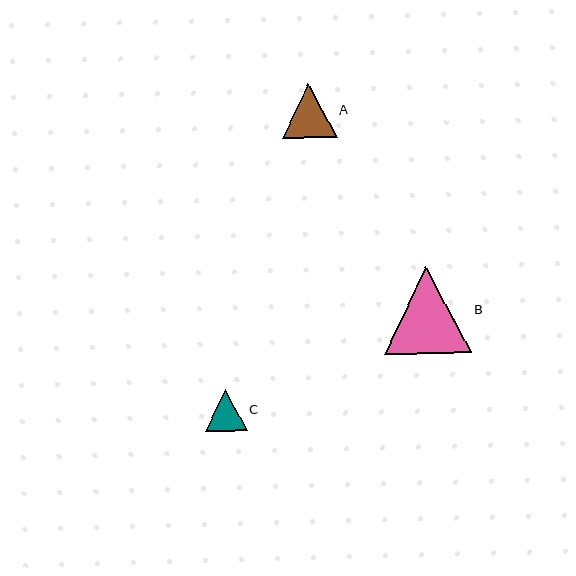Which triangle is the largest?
Triangle B is the largest with a size of approximately 87 pixels.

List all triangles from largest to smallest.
From largest to smallest: B, A, C.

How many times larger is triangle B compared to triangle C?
Triangle B is approximately 2.1 times the size of triangle C.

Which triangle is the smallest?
Triangle C is the smallest with a size of approximately 42 pixels.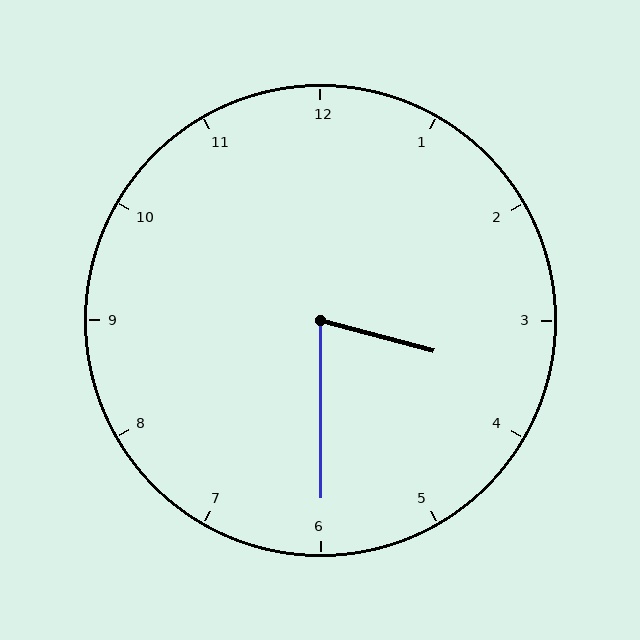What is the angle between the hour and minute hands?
Approximately 75 degrees.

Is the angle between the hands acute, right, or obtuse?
It is acute.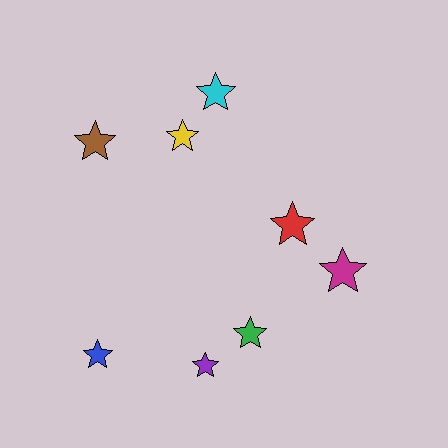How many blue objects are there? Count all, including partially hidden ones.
There is 1 blue object.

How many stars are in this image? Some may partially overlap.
There are 8 stars.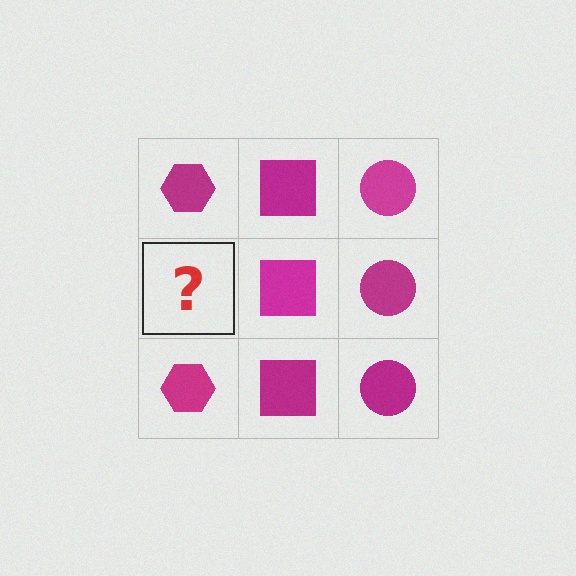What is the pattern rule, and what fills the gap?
The rule is that each column has a consistent shape. The gap should be filled with a magenta hexagon.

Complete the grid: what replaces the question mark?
The question mark should be replaced with a magenta hexagon.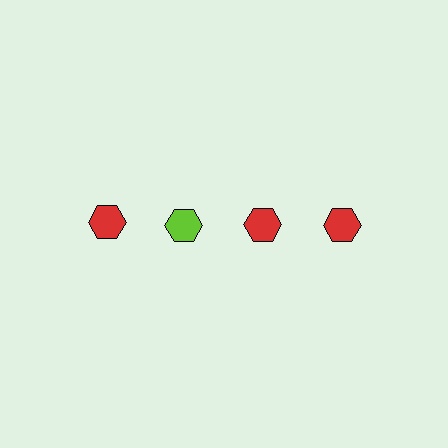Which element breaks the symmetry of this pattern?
The lime hexagon in the top row, second from left column breaks the symmetry. All other shapes are red hexagons.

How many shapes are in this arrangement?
There are 4 shapes arranged in a grid pattern.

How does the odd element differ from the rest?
It has a different color: lime instead of red.